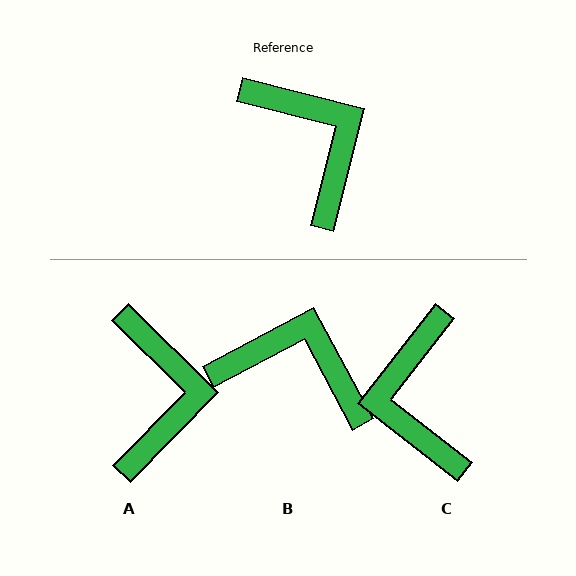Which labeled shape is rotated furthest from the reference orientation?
C, about 156 degrees away.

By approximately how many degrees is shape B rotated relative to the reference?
Approximately 42 degrees counter-clockwise.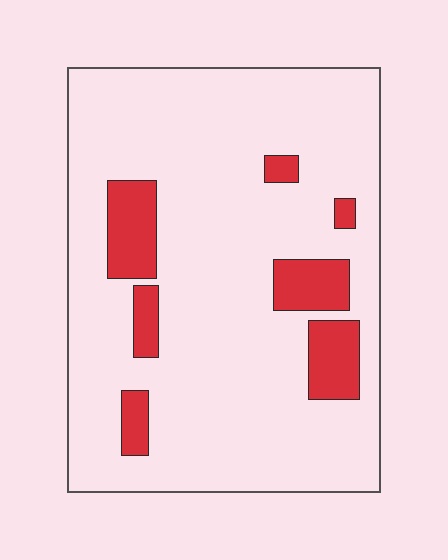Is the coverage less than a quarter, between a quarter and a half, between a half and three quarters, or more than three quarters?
Less than a quarter.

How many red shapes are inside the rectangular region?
7.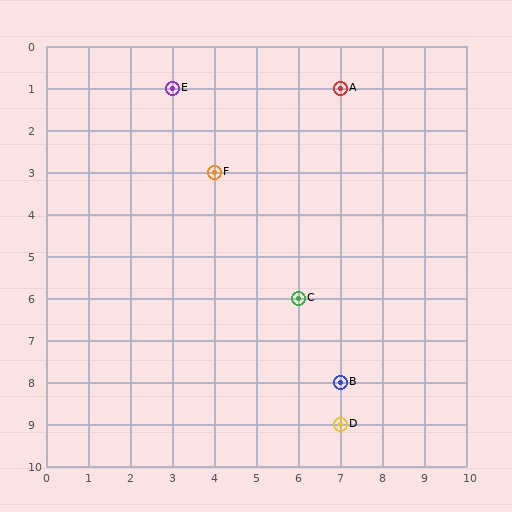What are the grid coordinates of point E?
Point E is at grid coordinates (3, 1).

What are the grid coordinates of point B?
Point B is at grid coordinates (7, 8).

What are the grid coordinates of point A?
Point A is at grid coordinates (7, 1).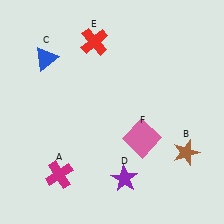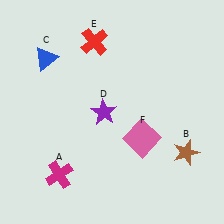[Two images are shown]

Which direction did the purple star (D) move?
The purple star (D) moved up.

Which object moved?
The purple star (D) moved up.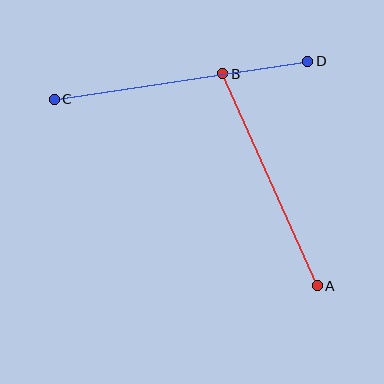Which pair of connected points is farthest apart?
Points C and D are farthest apart.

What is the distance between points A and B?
The distance is approximately 232 pixels.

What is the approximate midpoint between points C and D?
The midpoint is at approximately (181, 80) pixels.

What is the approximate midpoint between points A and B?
The midpoint is at approximately (270, 180) pixels.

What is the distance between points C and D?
The distance is approximately 256 pixels.